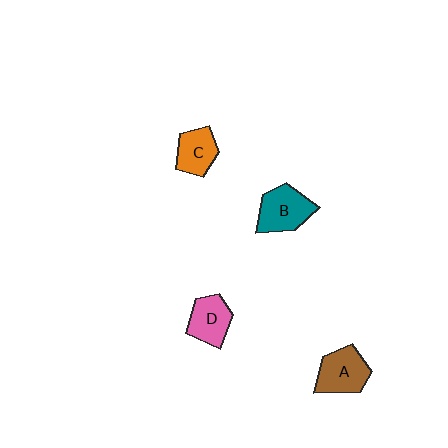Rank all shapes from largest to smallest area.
From largest to smallest: B (teal), A (brown), D (pink), C (orange).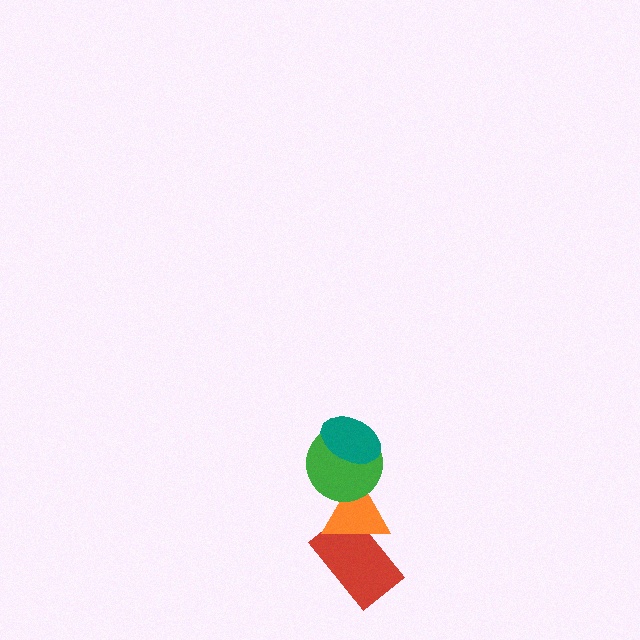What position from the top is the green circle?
The green circle is 2nd from the top.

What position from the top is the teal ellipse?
The teal ellipse is 1st from the top.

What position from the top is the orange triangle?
The orange triangle is 3rd from the top.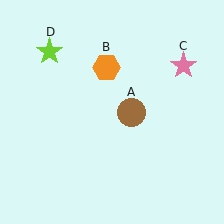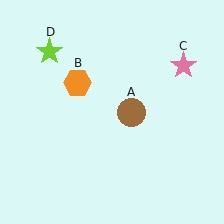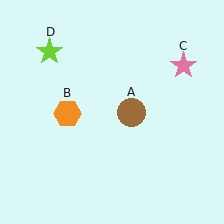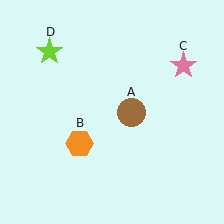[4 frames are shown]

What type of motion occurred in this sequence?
The orange hexagon (object B) rotated counterclockwise around the center of the scene.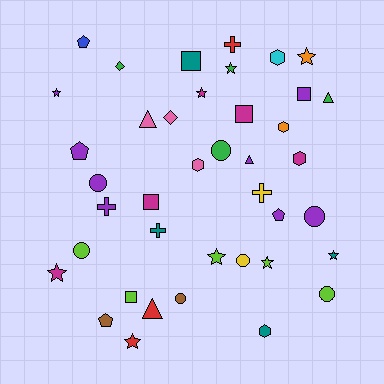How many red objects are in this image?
There are 3 red objects.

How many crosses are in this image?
There are 4 crosses.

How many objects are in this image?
There are 40 objects.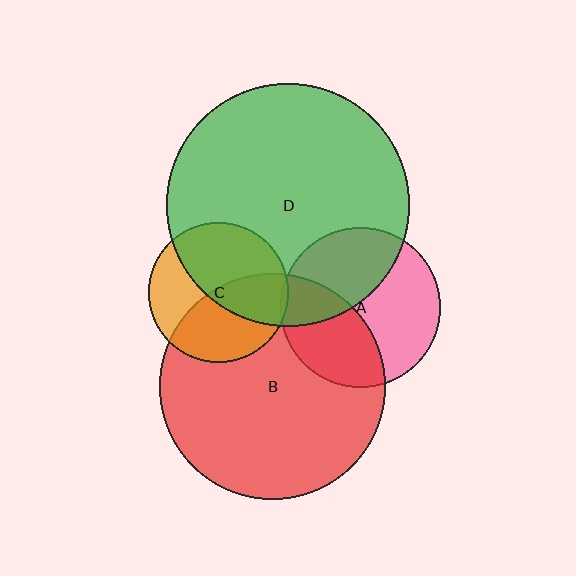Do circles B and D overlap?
Yes.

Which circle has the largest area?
Circle D (green).